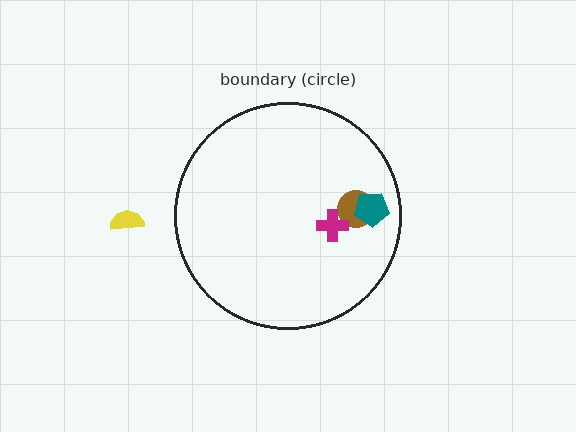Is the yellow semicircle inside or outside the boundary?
Outside.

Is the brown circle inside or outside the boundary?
Inside.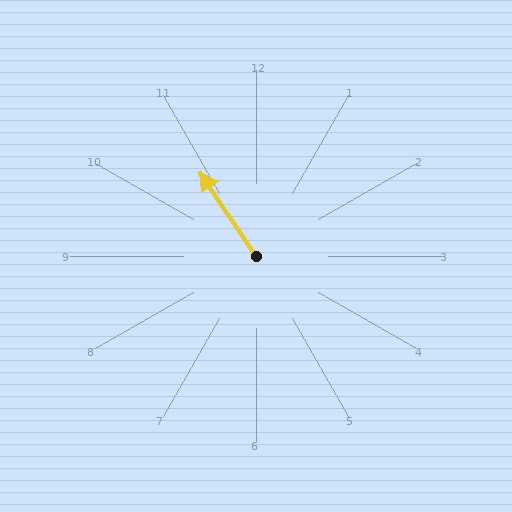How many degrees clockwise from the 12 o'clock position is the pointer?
Approximately 326 degrees.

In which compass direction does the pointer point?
Northwest.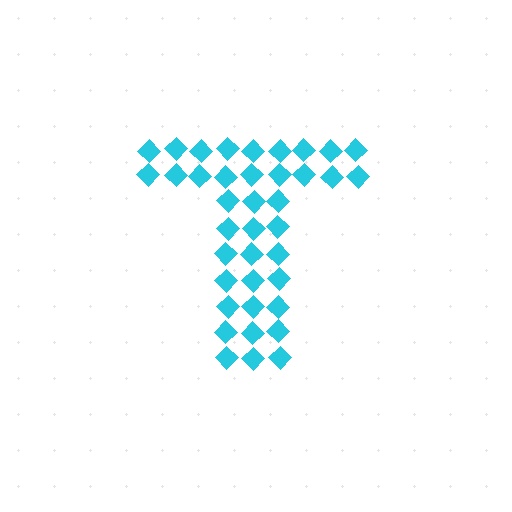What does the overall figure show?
The overall figure shows the letter T.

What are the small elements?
The small elements are diamonds.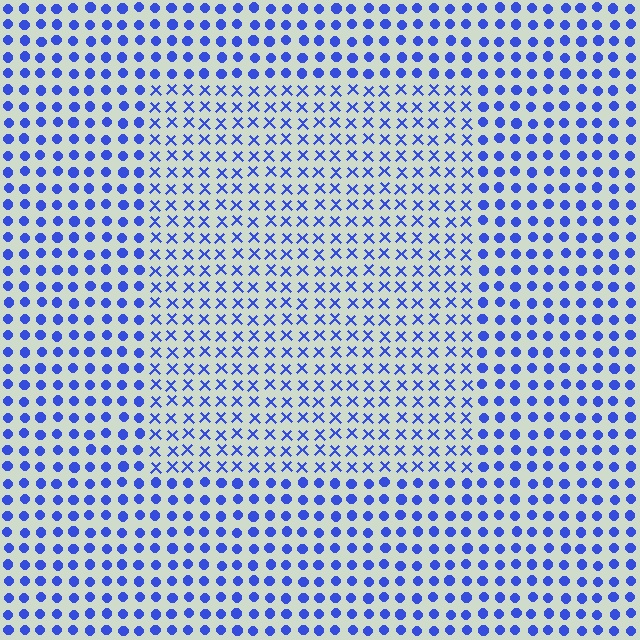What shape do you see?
I see a rectangle.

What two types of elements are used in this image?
The image uses X marks inside the rectangle region and circles outside it.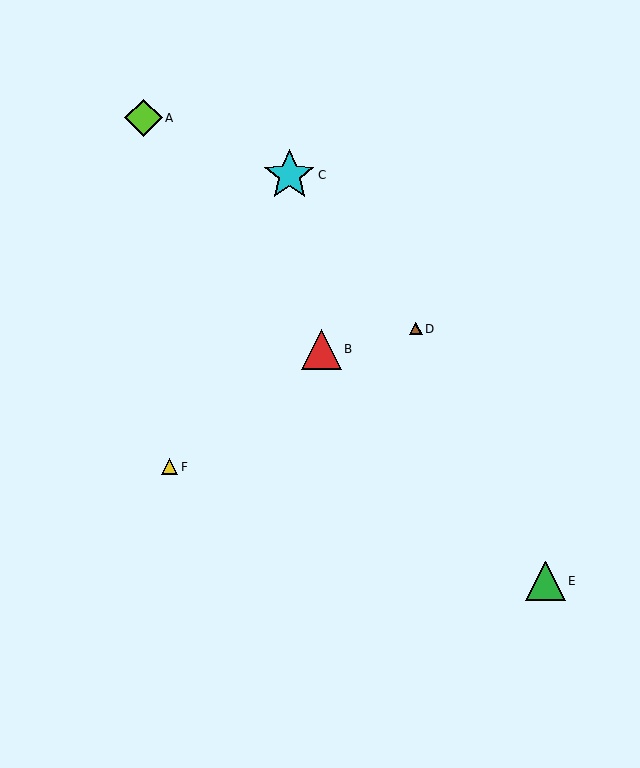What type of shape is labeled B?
Shape B is a red triangle.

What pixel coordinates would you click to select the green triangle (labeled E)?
Click at (545, 581) to select the green triangle E.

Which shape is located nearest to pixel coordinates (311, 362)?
The red triangle (labeled B) at (321, 349) is nearest to that location.